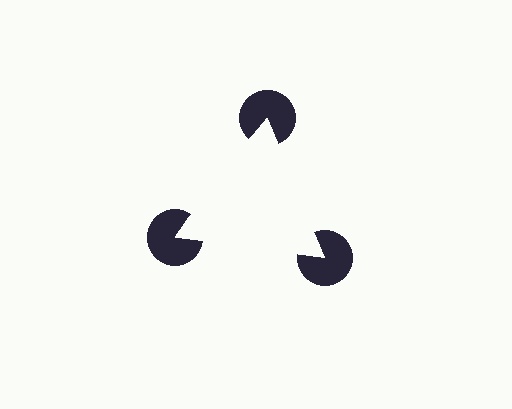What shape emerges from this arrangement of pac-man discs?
An illusory triangle — its edges are inferred from the aligned wedge cuts in the pac-man discs, not physically drawn.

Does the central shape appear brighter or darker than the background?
It typically appears slightly brighter than the background, even though no actual brightness change is drawn.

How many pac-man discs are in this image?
There are 3 — one at each vertex of the illusory triangle.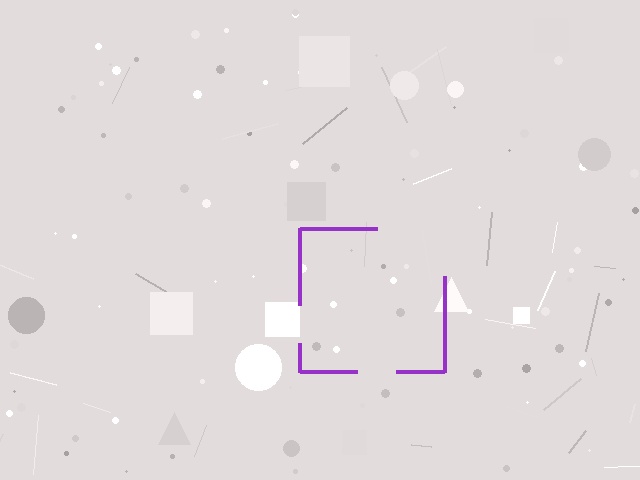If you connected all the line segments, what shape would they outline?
They would outline a square.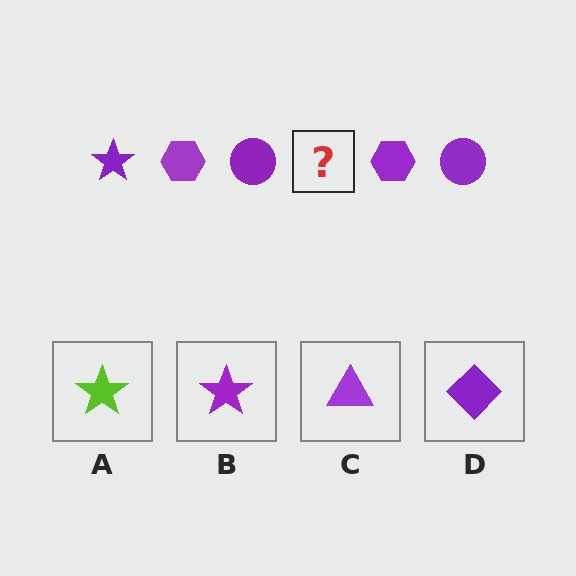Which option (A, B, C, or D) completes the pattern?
B.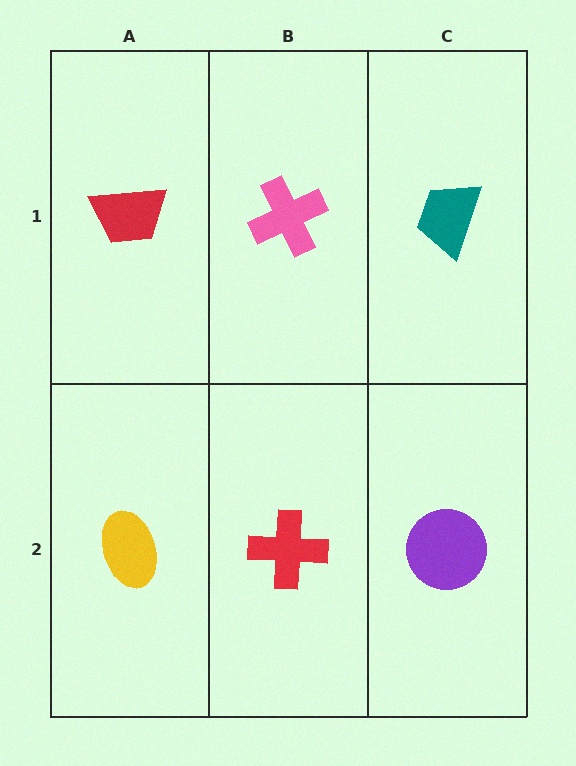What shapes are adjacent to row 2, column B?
A pink cross (row 1, column B), a yellow ellipse (row 2, column A), a purple circle (row 2, column C).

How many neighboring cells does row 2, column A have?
2.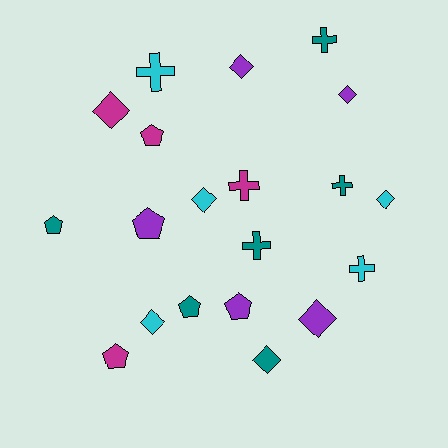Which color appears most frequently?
Teal, with 6 objects.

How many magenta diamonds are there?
There is 1 magenta diamond.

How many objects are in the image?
There are 20 objects.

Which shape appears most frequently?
Diamond, with 8 objects.